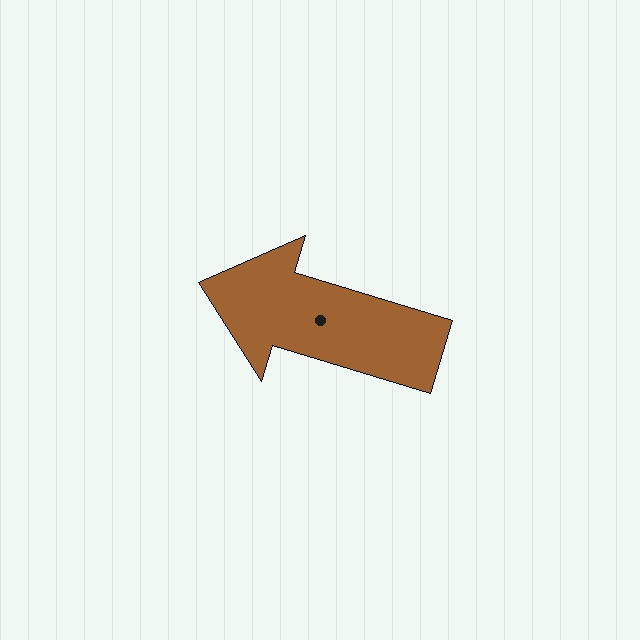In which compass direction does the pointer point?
West.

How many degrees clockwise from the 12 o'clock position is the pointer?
Approximately 287 degrees.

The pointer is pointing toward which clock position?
Roughly 10 o'clock.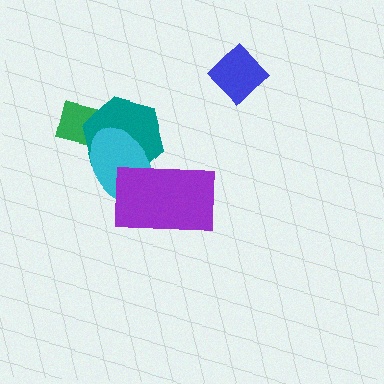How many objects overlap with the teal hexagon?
3 objects overlap with the teal hexagon.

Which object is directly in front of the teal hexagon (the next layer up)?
The cyan ellipse is directly in front of the teal hexagon.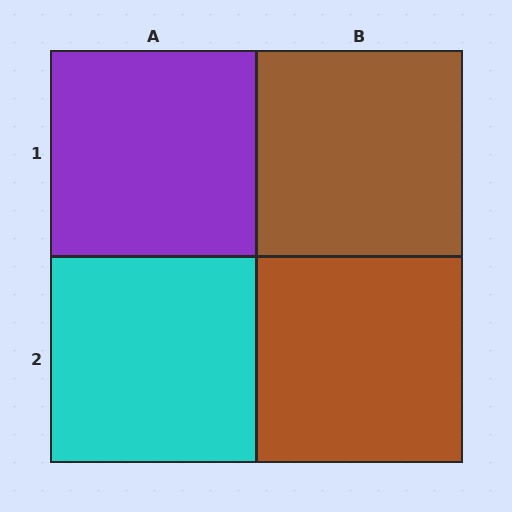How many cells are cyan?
1 cell is cyan.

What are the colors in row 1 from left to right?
Purple, brown.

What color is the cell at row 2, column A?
Cyan.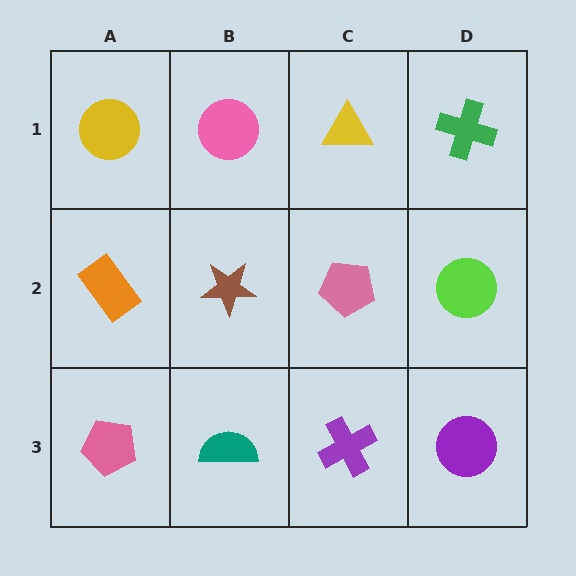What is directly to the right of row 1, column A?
A pink circle.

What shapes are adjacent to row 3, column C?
A pink pentagon (row 2, column C), a teal semicircle (row 3, column B), a purple circle (row 3, column D).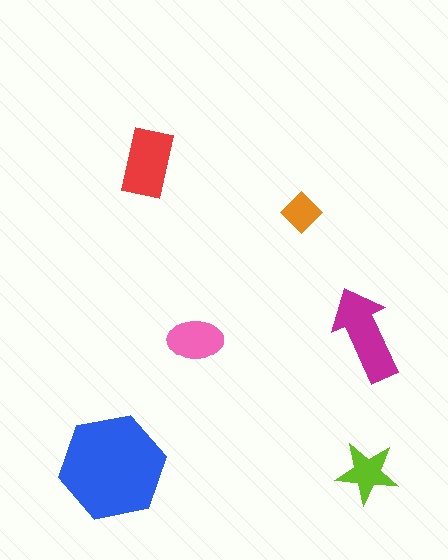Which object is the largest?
The blue hexagon.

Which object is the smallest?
The orange diamond.